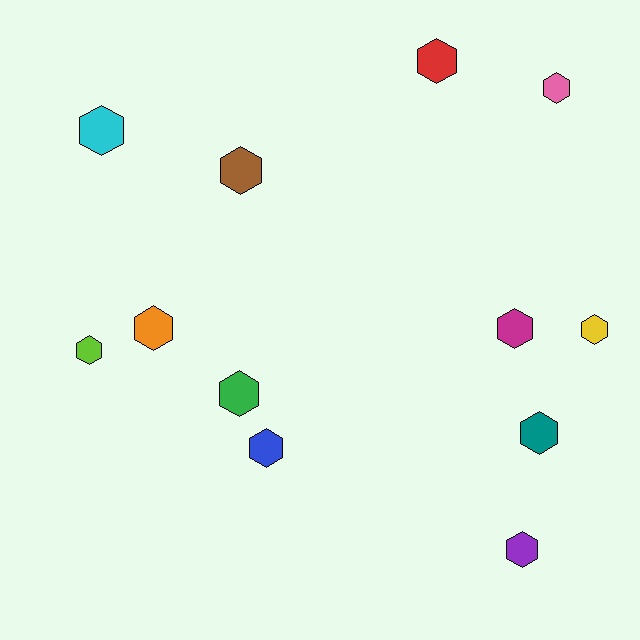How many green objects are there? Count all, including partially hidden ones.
There is 1 green object.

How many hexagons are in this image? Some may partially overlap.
There are 12 hexagons.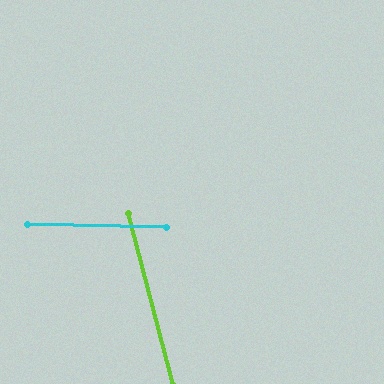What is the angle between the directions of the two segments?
Approximately 74 degrees.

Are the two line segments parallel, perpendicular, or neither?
Neither parallel nor perpendicular — they differ by about 74°.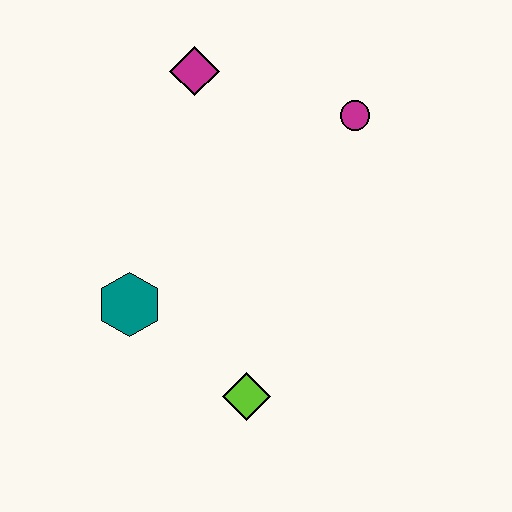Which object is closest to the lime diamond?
The teal hexagon is closest to the lime diamond.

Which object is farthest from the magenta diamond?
The lime diamond is farthest from the magenta diamond.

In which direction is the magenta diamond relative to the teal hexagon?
The magenta diamond is above the teal hexagon.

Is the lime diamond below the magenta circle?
Yes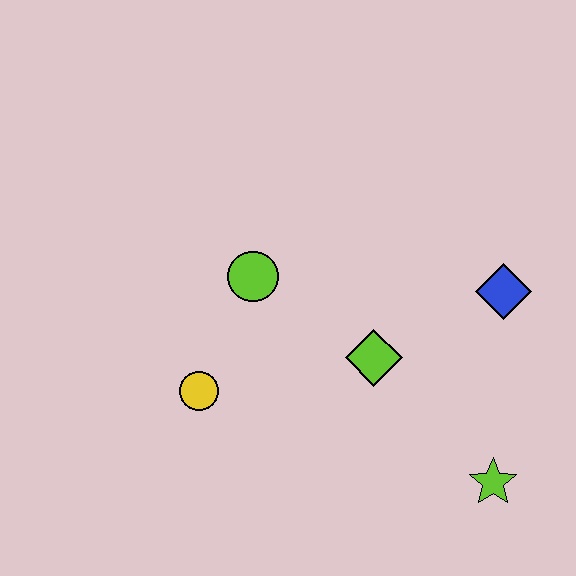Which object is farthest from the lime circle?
The lime star is farthest from the lime circle.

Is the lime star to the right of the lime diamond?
Yes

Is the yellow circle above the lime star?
Yes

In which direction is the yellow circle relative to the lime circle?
The yellow circle is below the lime circle.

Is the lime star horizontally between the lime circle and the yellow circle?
No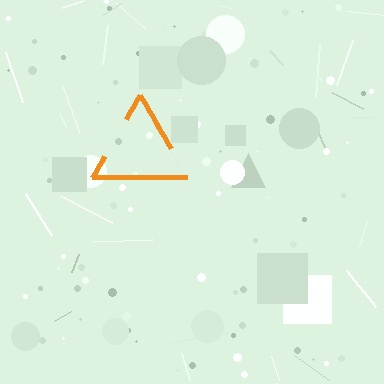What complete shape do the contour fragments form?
The contour fragments form a triangle.